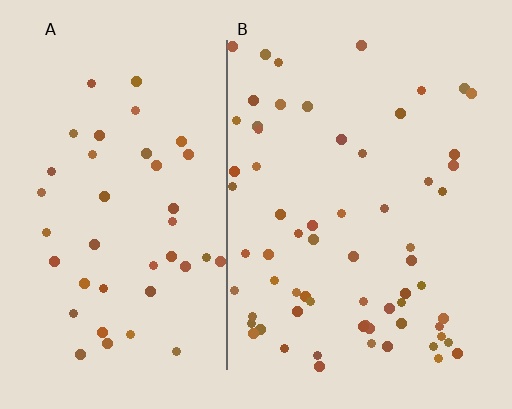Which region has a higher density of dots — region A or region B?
B (the right).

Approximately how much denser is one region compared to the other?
Approximately 1.5× — region B over region A.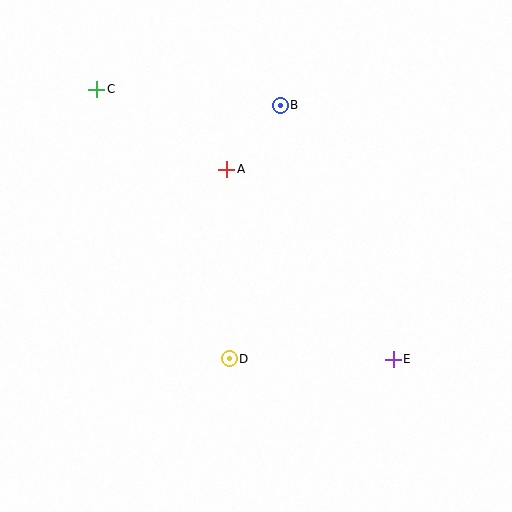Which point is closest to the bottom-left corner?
Point D is closest to the bottom-left corner.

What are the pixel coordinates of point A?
Point A is at (227, 169).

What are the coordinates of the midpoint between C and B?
The midpoint between C and B is at (188, 97).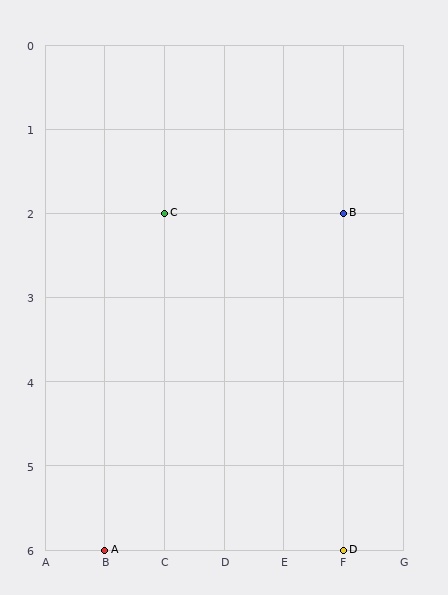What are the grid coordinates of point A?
Point A is at grid coordinates (B, 6).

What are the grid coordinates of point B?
Point B is at grid coordinates (F, 2).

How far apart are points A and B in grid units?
Points A and B are 4 columns and 4 rows apart (about 5.7 grid units diagonally).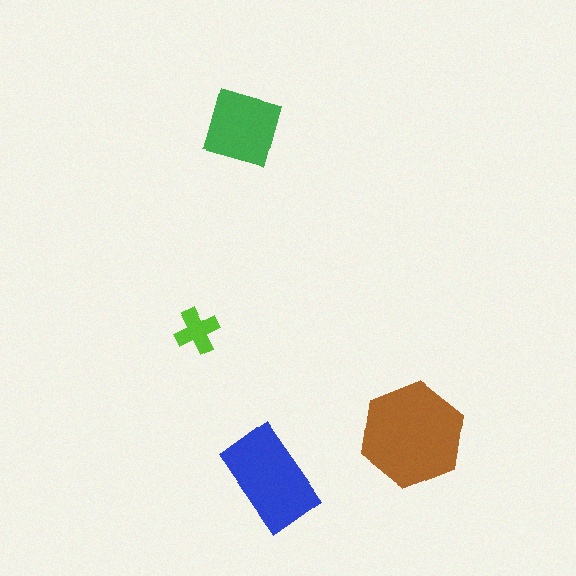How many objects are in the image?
There are 4 objects in the image.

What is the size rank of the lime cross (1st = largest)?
4th.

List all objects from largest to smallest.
The brown hexagon, the blue rectangle, the green diamond, the lime cross.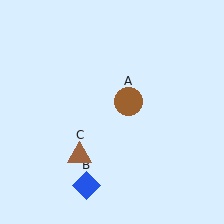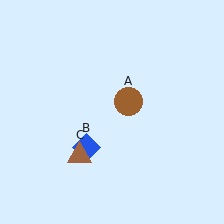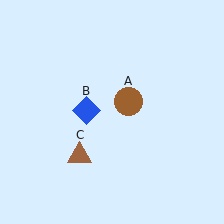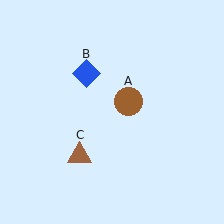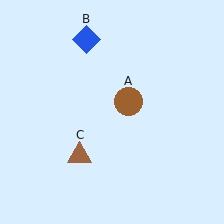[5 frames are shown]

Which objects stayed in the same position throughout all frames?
Brown circle (object A) and brown triangle (object C) remained stationary.